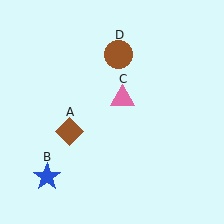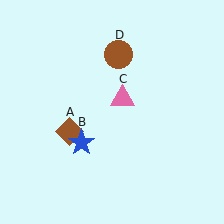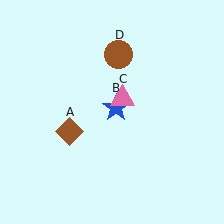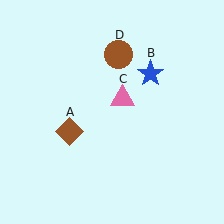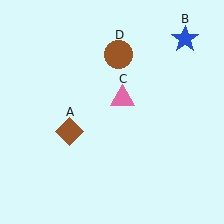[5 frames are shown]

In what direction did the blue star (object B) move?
The blue star (object B) moved up and to the right.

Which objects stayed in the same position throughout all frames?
Brown diamond (object A) and pink triangle (object C) and brown circle (object D) remained stationary.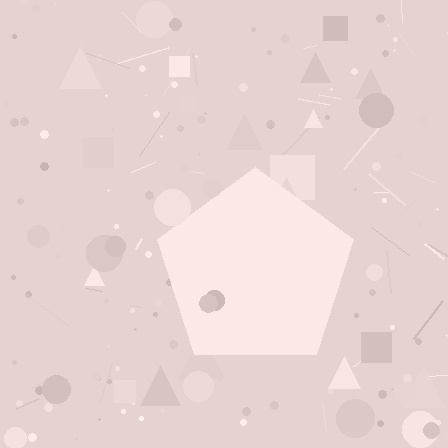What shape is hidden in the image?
A pentagon is hidden in the image.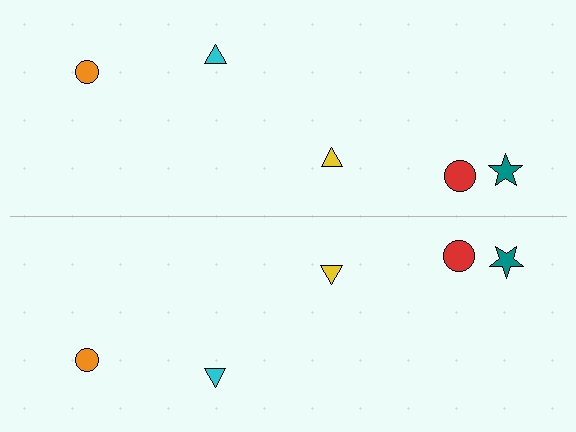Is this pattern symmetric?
Yes, this pattern has bilateral (reflection) symmetry.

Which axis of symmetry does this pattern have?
The pattern has a horizontal axis of symmetry running through the center of the image.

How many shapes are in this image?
There are 10 shapes in this image.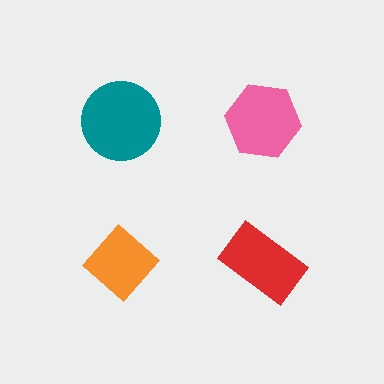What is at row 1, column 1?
A teal circle.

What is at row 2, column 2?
A red rectangle.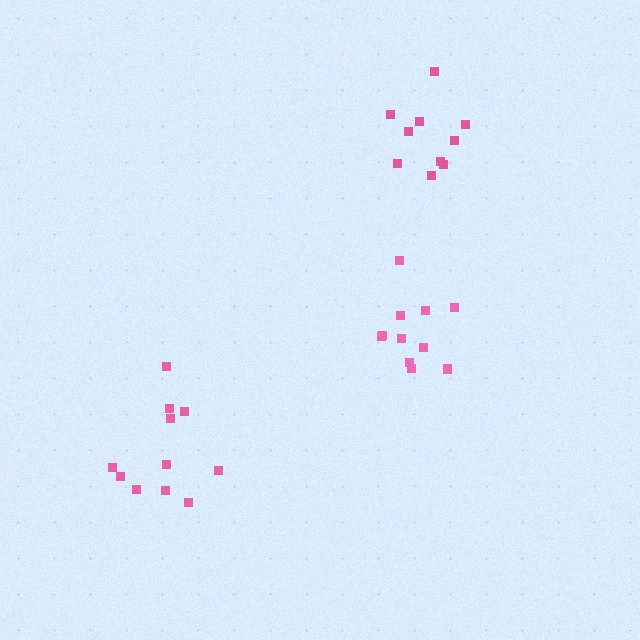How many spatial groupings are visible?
There are 3 spatial groupings.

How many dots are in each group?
Group 1: 11 dots, Group 2: 11 dots, Group 3: 10 dots (32 total).